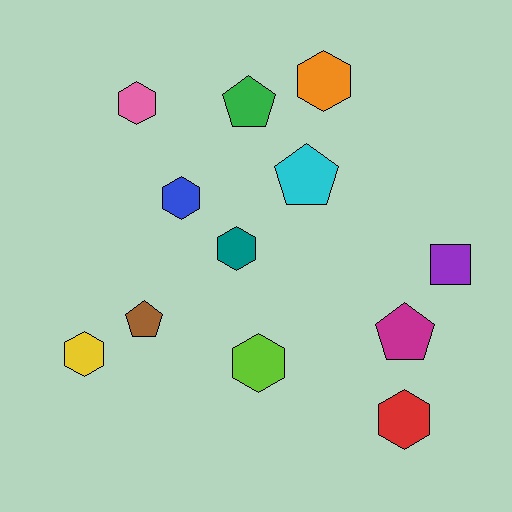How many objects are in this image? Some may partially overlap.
There are 12 objects.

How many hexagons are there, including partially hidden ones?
There are 7 hexagons.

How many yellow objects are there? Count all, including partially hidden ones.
There is 1 yellow object.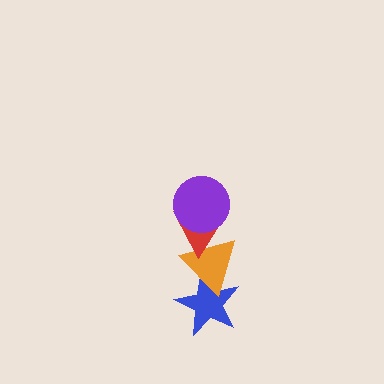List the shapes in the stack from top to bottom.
From top to bottom: the purple circle, the red triangle, the orange triangle, the blue star.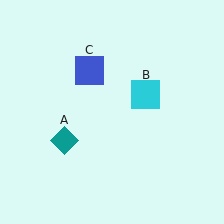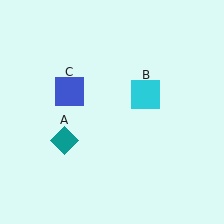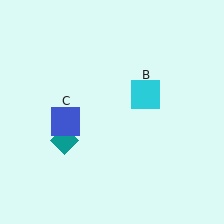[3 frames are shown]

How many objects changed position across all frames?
1 object changed position: blue square (object C).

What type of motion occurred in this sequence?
The blue square (object C) rotated counterclockwise around the center of the scene.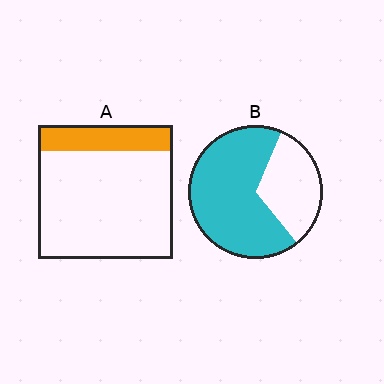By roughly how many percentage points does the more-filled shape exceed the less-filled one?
By roughly 50 percentage points (B over A).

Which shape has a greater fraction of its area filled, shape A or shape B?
Shape B.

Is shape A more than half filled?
No.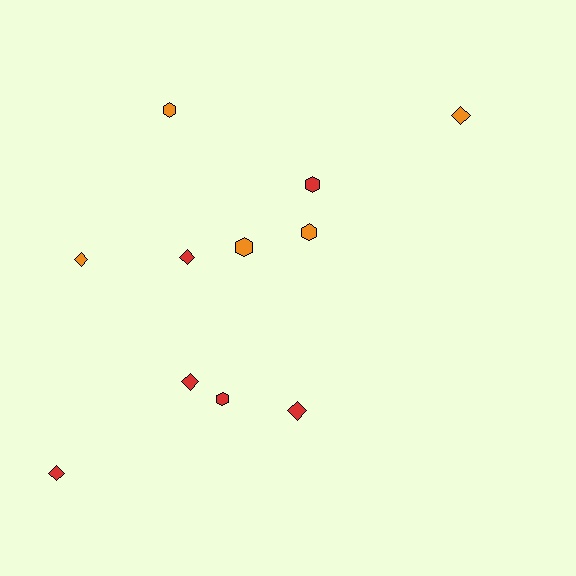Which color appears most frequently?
Red, with 6 objects.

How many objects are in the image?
There are 11 objects.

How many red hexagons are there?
There are 2 red hexagons.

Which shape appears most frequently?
Diamond, with 6 objects.